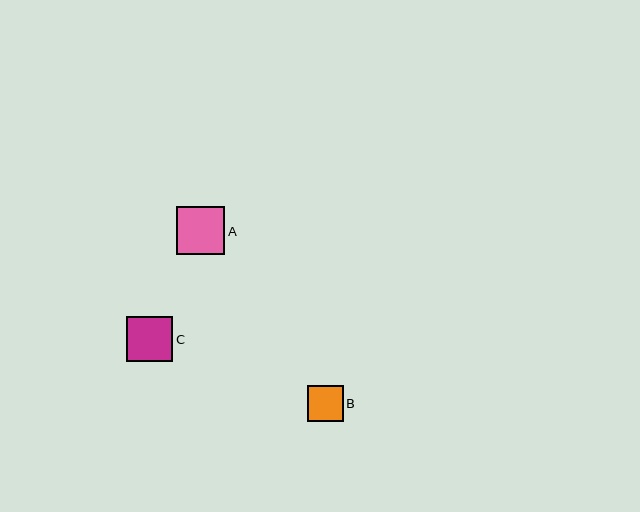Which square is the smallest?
Square B is the smallest with a size of approximately 36 pixels.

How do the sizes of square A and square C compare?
Square A and square C are approximately the same size.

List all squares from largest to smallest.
From largest to smallest: A, C, B.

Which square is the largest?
Square A is the largest with a size of approximately 48 pixels.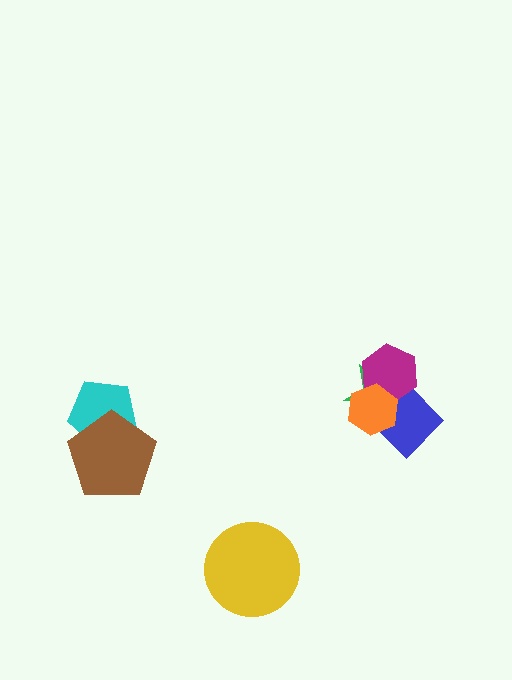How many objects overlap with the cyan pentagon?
1 object overlaps with the cyan pentagon.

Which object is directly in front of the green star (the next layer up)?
The blue diamond is directly in front of the green star.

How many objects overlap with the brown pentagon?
1 object overlaps with the brown pentagon.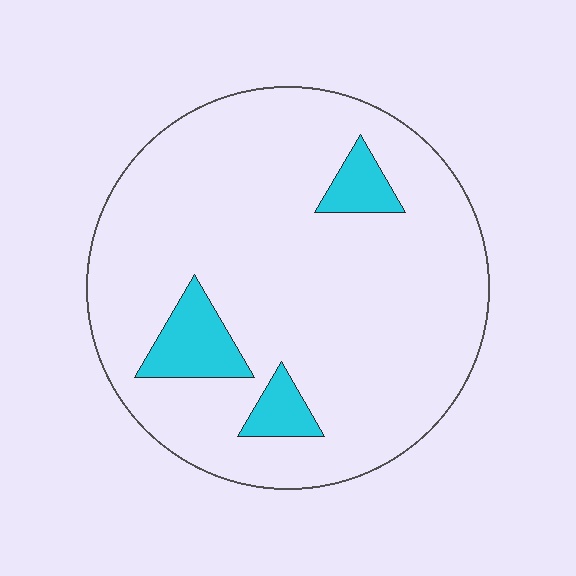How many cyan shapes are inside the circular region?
3.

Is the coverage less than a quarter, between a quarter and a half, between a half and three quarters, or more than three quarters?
Less than a quarter.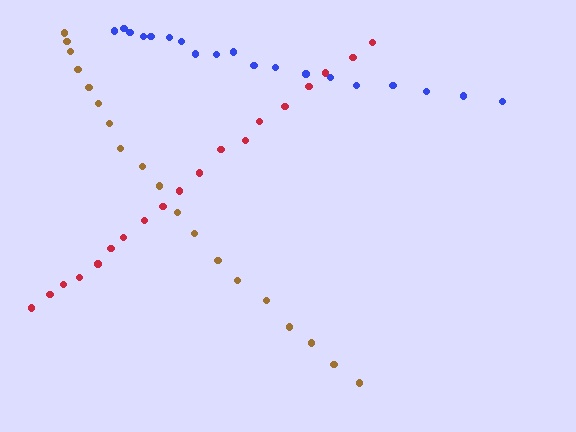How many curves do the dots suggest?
There are 3 distinct paths.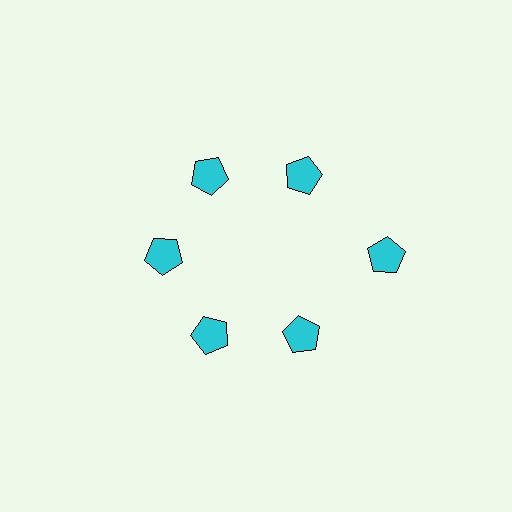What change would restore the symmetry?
The symmetry would be restored by moving it inward, back onto the ring so that all 6 pentagons sit at equal angles and equal distance from the center.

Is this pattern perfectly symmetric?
No. The 6 cyan pentagons are arranged in a ring, but one element near the 3 o'clock position is pushed outward from the center, breaking the 6-fold rotational symmetry.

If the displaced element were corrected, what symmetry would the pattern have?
It would have 6-fold rotational symmetry — the pattern would map onto itself every 60 degrees.